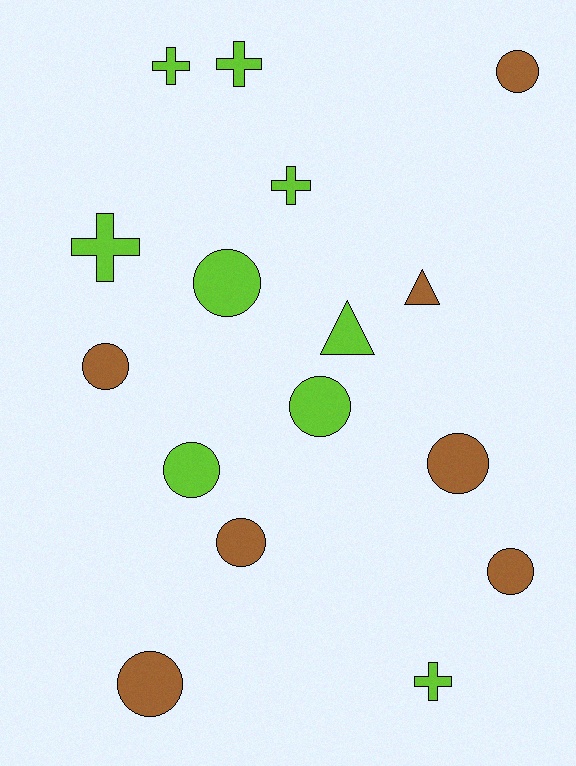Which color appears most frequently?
Lime, with 9 objects.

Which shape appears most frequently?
Circle, with 9 objects.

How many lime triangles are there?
There is 1 lime triangle.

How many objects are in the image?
There are 16 objects.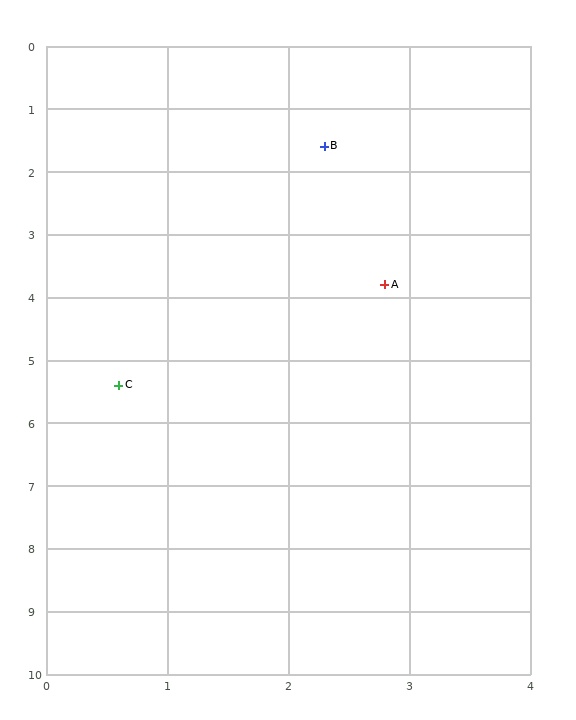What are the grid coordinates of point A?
Point A is at approximately (2.8, 3.8).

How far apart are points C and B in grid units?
Points C and B are about 4.2 grid units apart.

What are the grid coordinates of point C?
Point C is at approximately (0.6, 5.4).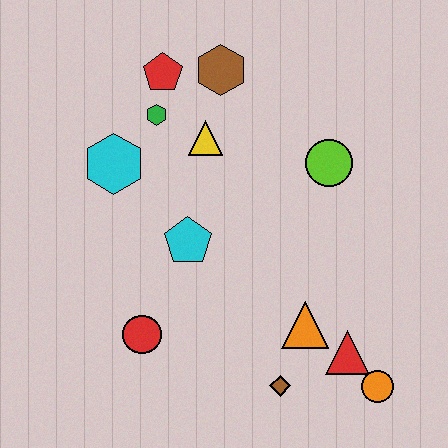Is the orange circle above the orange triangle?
No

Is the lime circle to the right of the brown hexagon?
Yes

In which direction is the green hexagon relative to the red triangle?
The green hexagon is above the red triangle.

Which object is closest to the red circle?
The cyan pentagon is closest to the red circle.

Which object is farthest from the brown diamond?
The red pentagon is farthest from the brown diamond.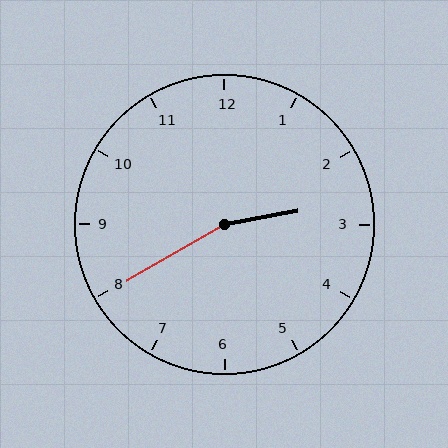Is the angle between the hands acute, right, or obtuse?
It is obtuse.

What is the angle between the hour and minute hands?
Approximately 160 degrees.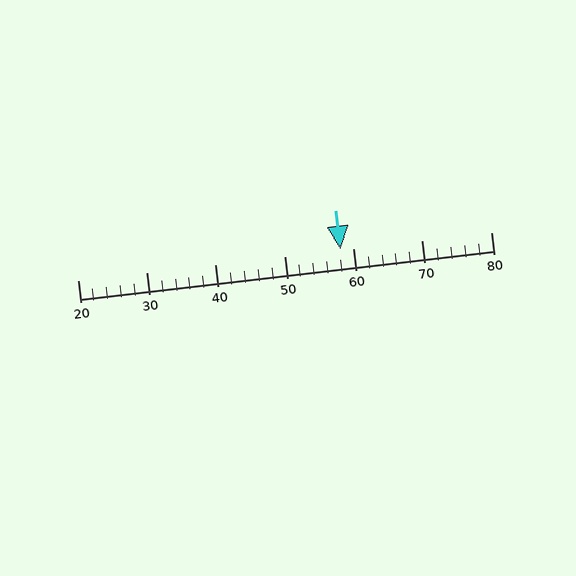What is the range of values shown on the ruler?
The ruler shows values from 20 to 80.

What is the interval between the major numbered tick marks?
The major tick marks are spaced 10 units apart.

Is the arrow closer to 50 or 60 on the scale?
The arrow is closer to 60.